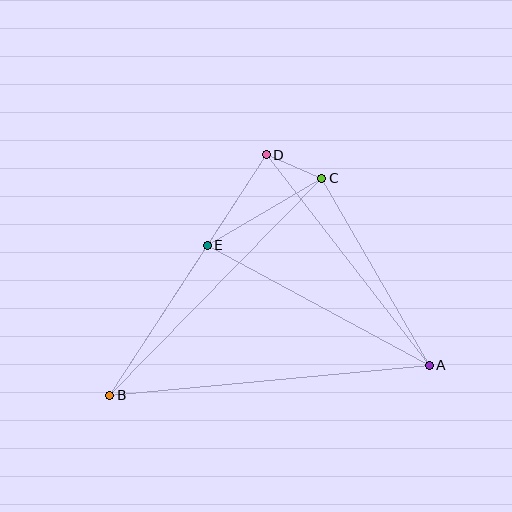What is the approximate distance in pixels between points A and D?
The distance between A and D is approximately 266 pixels.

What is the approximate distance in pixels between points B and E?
The distance between B and E is approximately 179 pixels.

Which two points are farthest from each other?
Points A and B are farthest from each other.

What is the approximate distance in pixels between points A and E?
The distance between A and E is approximately 253 pixels.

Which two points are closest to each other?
Points C and D are closest to each other.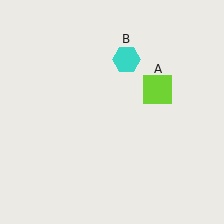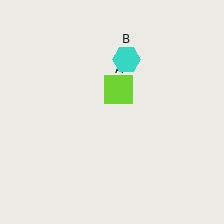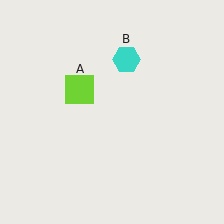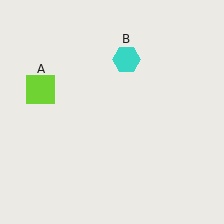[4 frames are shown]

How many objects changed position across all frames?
1 object changed position: lime square (object A).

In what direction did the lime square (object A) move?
The lime square (object A) moved left.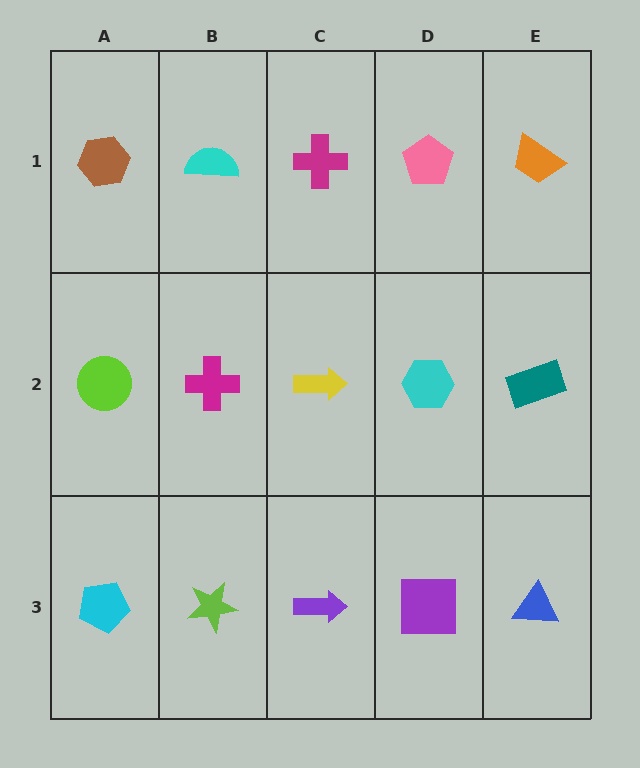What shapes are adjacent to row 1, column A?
A lime circle (row 2, column A), a cyan semicircle (row 1, column B).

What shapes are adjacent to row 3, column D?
A cyan hexagon (row 2, column D), a purple arrow (row 3, column C), a blue triangle (row 3, column E).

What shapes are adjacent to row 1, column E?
A teal rectangle (row 2, column E), a pink pentagon (row 1, column D).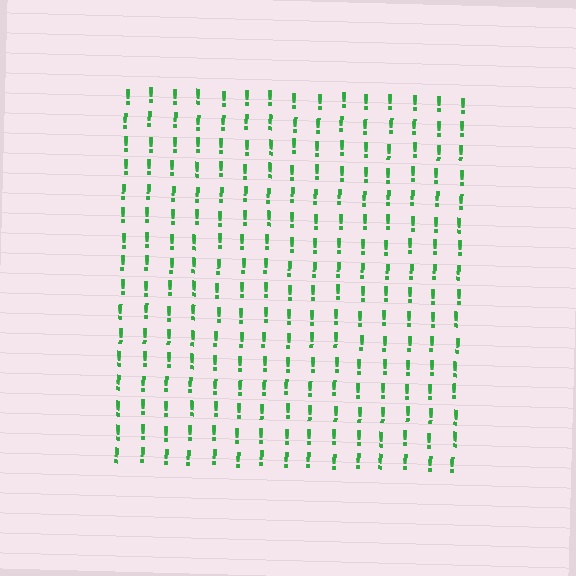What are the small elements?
The small elements are exclamation marks.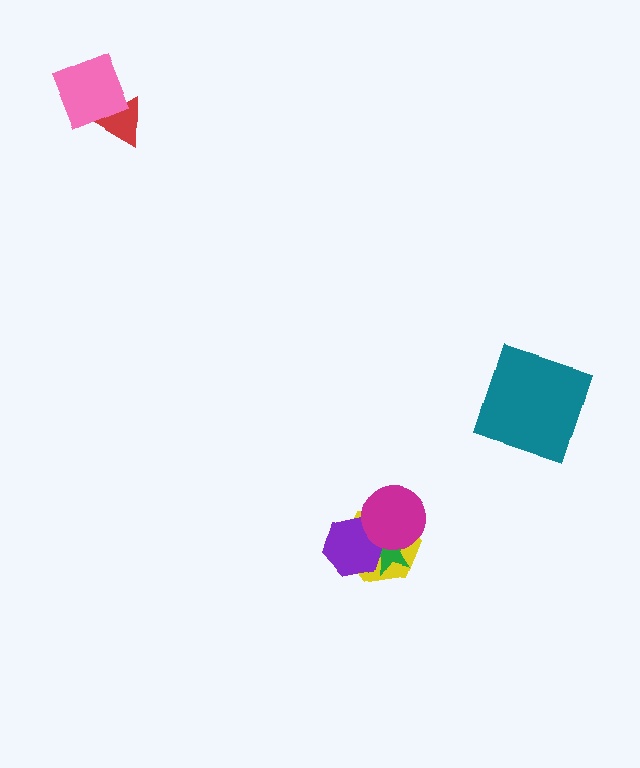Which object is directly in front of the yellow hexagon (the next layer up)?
The green star is directly in front of the yellow hexagon.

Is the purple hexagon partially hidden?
Yes, it is partially covered by another shape.